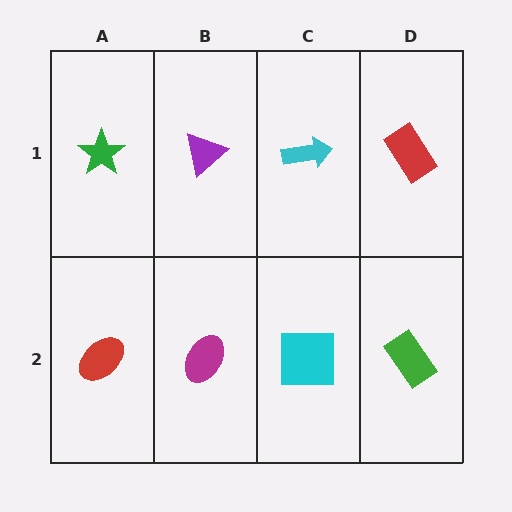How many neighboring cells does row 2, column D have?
2.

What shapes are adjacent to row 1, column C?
A cyan square (row 2, column C), a purple triangle (row 1, column B), a red rectangle (row 1, column D).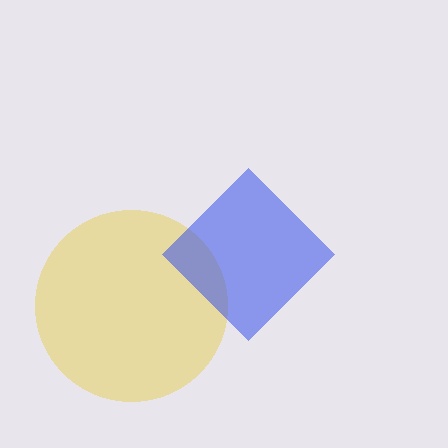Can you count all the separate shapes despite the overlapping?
Yes, there are 2 separate shapes.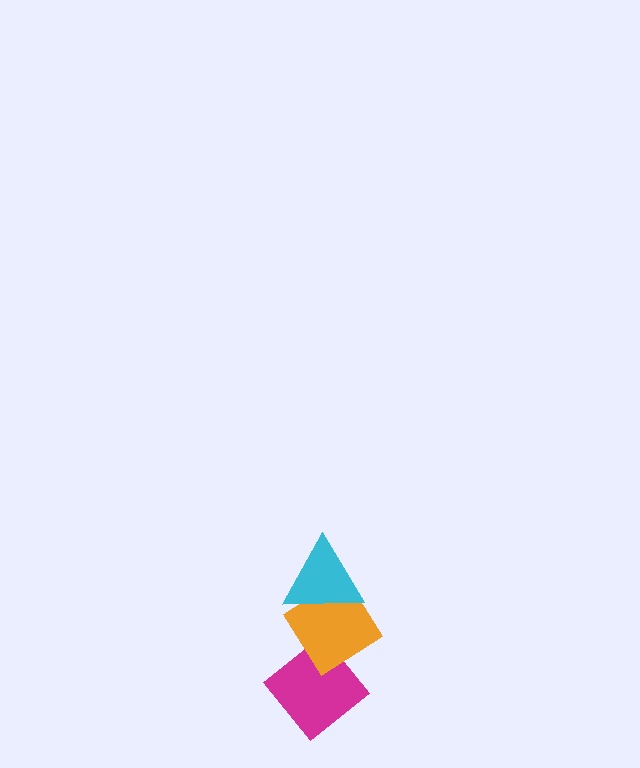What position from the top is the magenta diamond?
The magenta diamond is 3rd from the top.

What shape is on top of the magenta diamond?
The orange diamond is on top of the magenta diamond.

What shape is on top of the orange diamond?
The cyan triangle is on top of the orange diamond.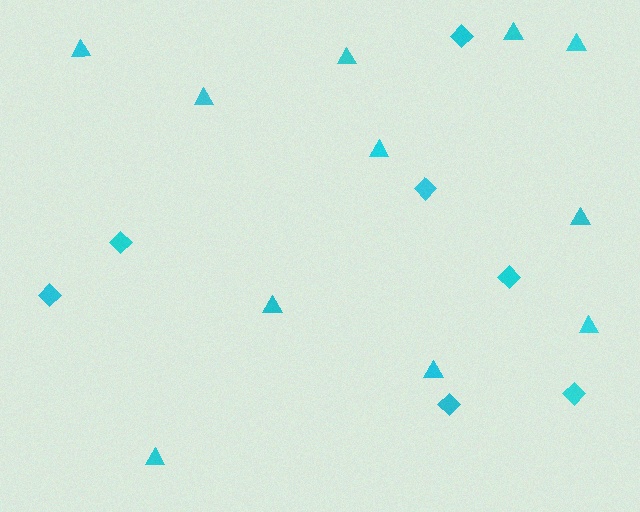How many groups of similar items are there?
There are 2 groups: one group of triangles (11) and one group of diamonds (7).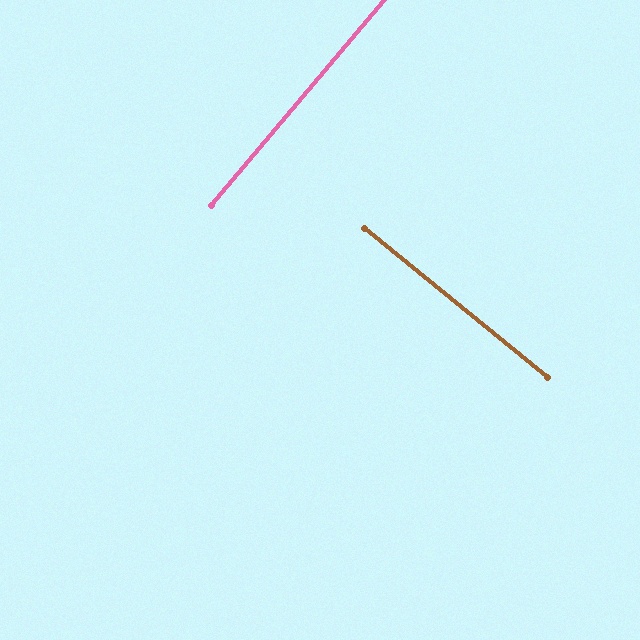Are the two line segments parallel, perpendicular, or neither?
Perpendicular — they meet at approximately 89°.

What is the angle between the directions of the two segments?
Approximately 89 degrees.